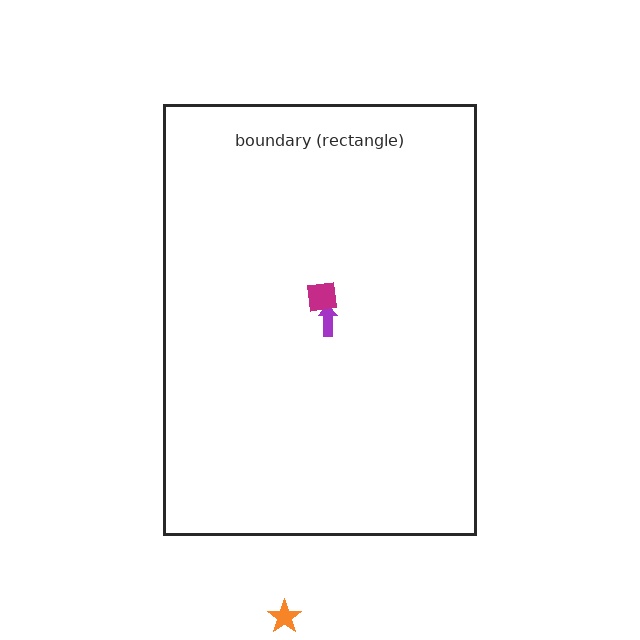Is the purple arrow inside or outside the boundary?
Inside.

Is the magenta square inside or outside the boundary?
Inside.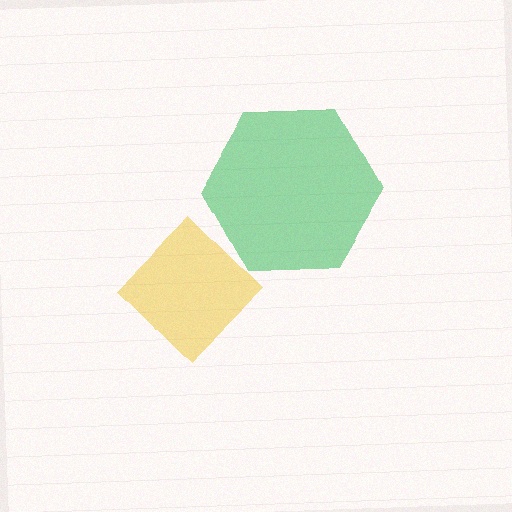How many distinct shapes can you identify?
There are 2 distinct shapes: a yellow diamond, a green hexagon.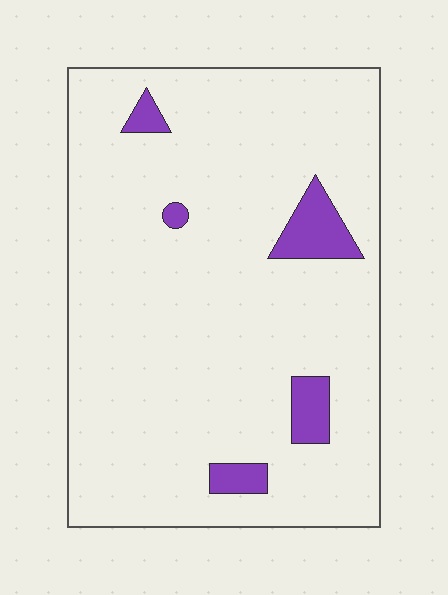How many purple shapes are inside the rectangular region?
5.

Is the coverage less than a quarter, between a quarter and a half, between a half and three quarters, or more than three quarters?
Less than a quarter.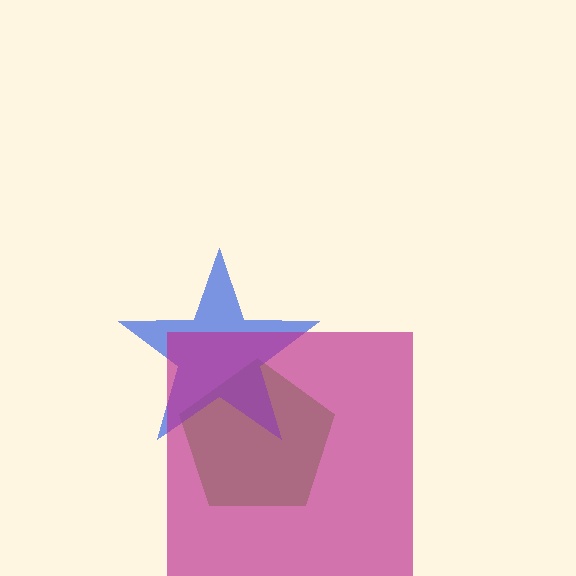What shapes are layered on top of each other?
The layered shapes are: a lime pentagon, a blue star, a magenta square.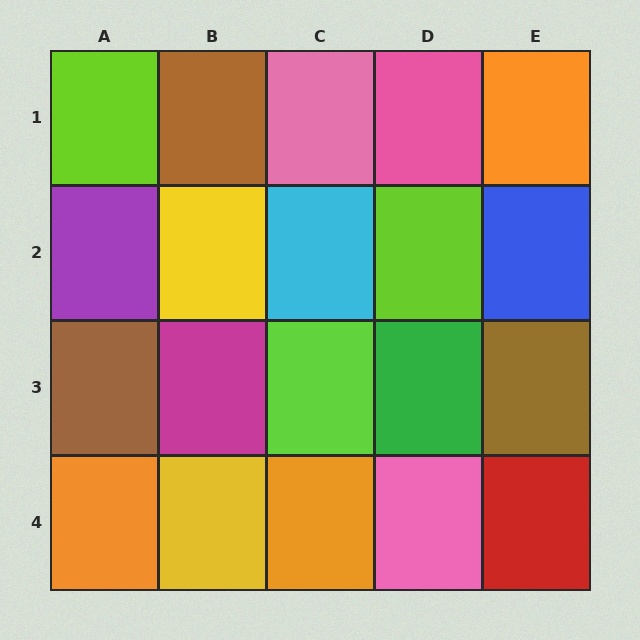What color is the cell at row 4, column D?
Pink.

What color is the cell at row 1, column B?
Brown.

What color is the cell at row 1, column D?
Pink.